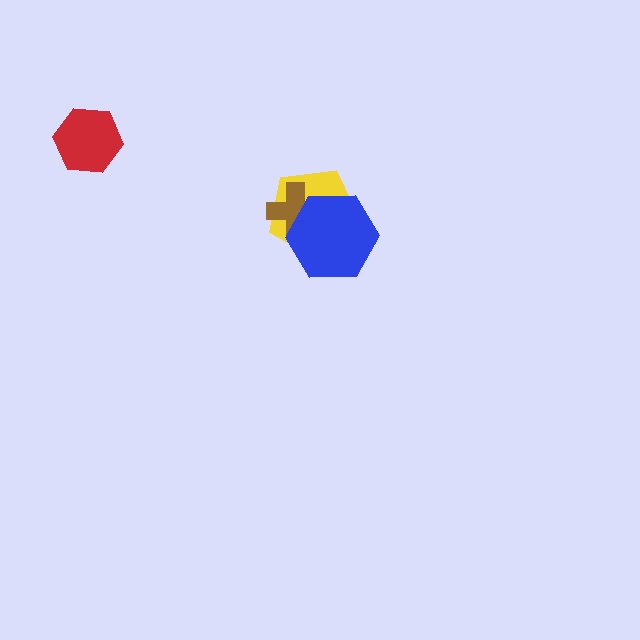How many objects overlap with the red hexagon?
0 objects overlap with the red hexagon.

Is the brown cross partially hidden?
Yes, it is partially covered by another shape.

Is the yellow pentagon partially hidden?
Yes, it is partially covered by another shape.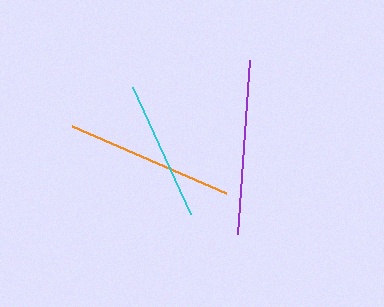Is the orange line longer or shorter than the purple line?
The purple line is longer than the orange line.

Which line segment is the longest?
The purple line is the longest at approximately 175 pixels.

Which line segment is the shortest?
The cyan line is the shortest at approximately 140 pixels.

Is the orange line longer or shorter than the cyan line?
The orange line is longer than the cyan line.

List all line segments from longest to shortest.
From longest to shortest: purple, orange, cyan.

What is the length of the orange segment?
The orange segment is approximately 167 pixels long.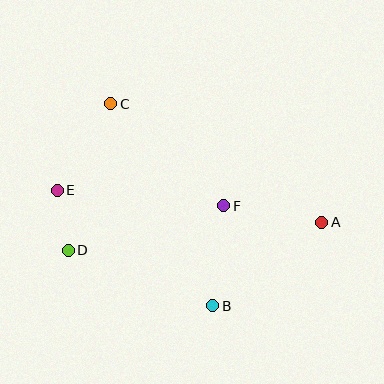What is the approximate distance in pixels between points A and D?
The distance between A and D is approximately 255 pixels.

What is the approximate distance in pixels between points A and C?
The distance between A and C is approximately 242 pixels.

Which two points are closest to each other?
Points D and E are closest to each other.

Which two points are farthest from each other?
Points A and E are farthest from each other.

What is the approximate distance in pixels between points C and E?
The distance between C and E is approximately 101 pixels.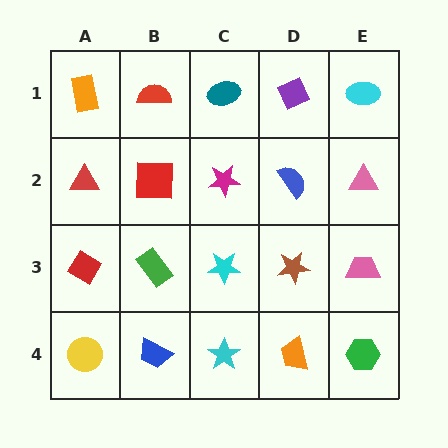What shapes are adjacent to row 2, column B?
A red semicircle (row 1, column B), a green rectangle (row 3, column B), a red triangle (row 2, column A), a magenta star (row 2, column C).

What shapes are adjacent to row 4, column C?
A cyan star (row 3, column C), a blue trapezoid (row 4, column B), an orange trapezoid (row 4, column D).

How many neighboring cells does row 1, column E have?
2.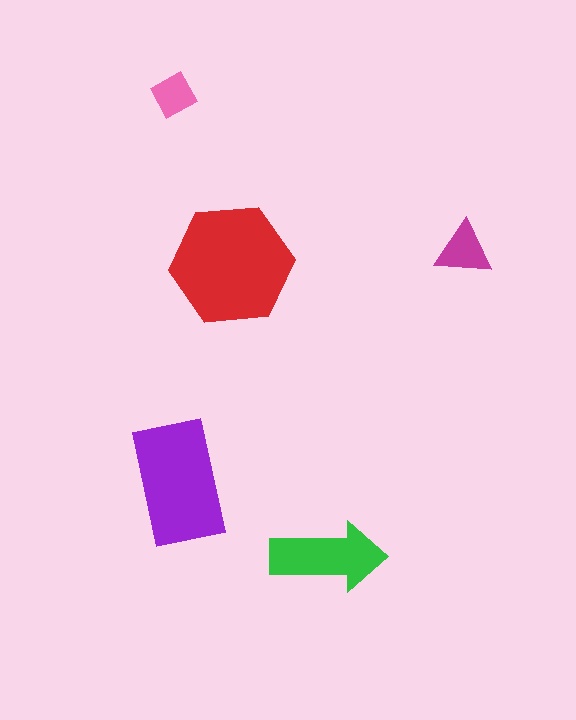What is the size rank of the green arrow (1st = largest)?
3rd.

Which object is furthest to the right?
The magenta triangle is rightmost.